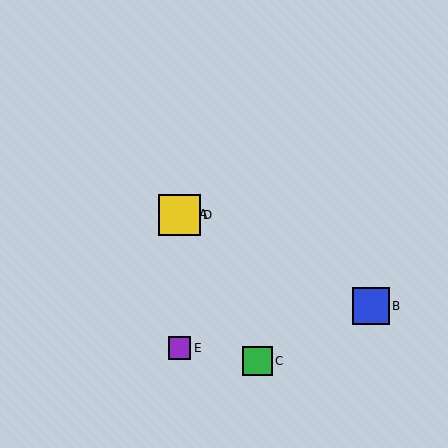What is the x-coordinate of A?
Object A is at x≈180.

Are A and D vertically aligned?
Yes, both are at x≈180.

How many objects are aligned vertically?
3 objects (A, D, E) are aligned vertically.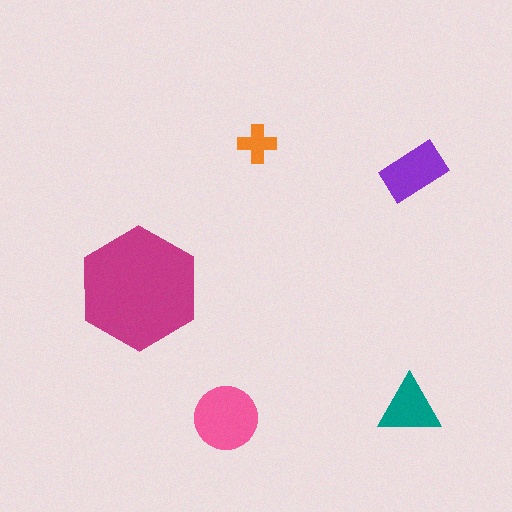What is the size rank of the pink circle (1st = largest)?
2nd.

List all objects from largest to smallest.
The magenta hexagon, the pink circle, the purple rectangle, the teal triangle, the orange cross.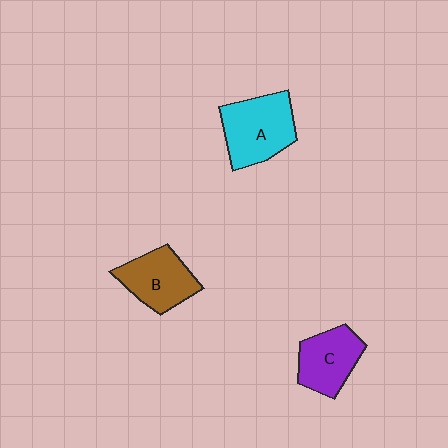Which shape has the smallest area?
Shape C (purple).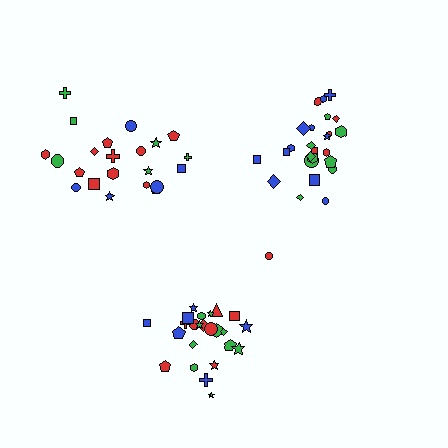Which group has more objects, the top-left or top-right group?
The top-right group.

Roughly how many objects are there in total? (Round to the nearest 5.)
Roughly 70 objects in total.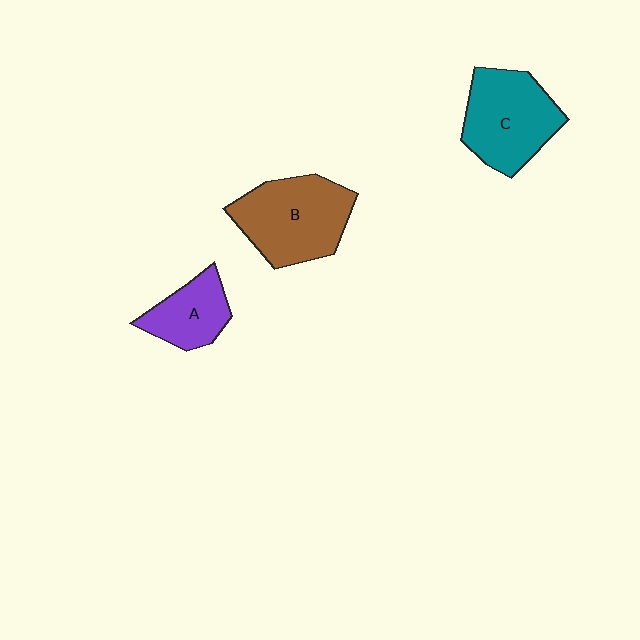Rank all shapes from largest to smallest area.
From largest to smallest: B (brown), C (teal), A (purple).